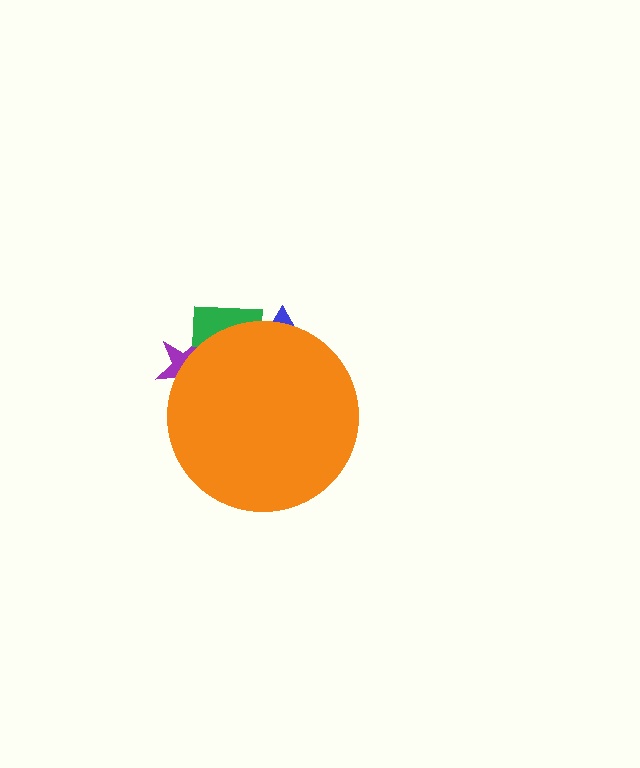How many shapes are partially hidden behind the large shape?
3 shapes are partially hidden.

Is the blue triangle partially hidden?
Yes, the blue triangle is partially hidden behind the orange circle.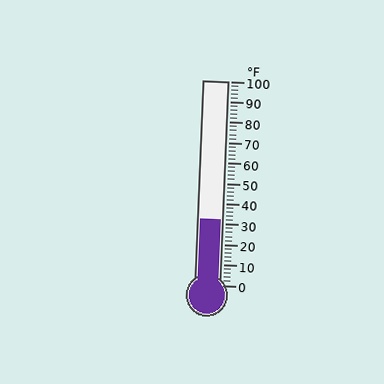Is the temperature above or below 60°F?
The temperature is below 60°F.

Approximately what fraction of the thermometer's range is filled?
The thermometer is filled to approximately 30% of its range.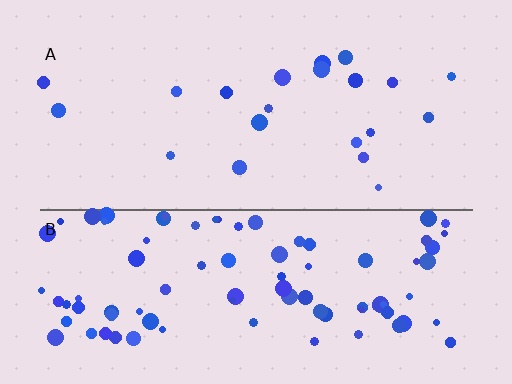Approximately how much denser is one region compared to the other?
Approximately 4.3× — region B over region A.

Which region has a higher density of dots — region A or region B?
B (the bottom).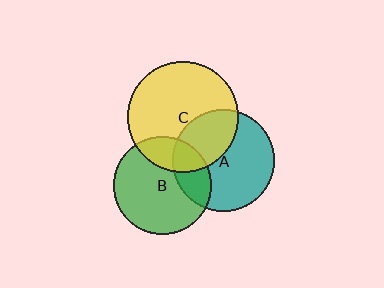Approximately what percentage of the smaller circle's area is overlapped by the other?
Approximately 25%.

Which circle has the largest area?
Circle C (yellow).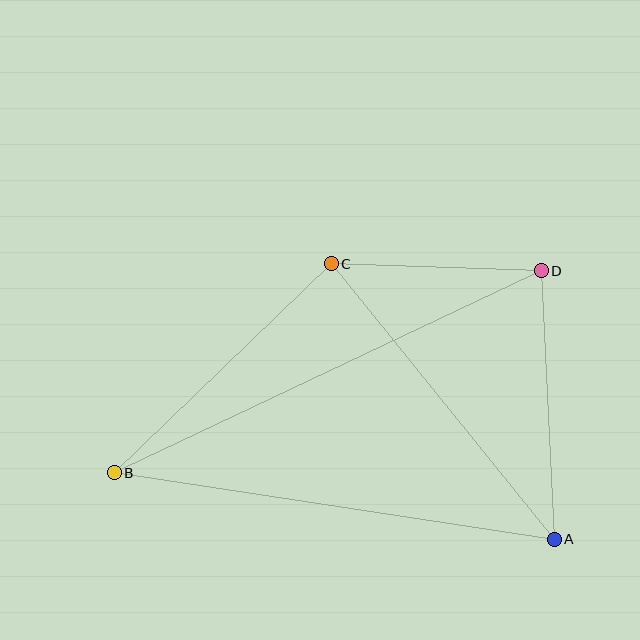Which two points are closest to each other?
Points C and D are closest to each other.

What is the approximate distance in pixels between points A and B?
The distance between A and B is approximately 445 pixels.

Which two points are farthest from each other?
Points B and D are farthest from each other.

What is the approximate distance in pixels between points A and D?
The distance between A and D is approximately 269 pixels.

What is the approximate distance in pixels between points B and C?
The distance between B and C is approximately 301 pixels.